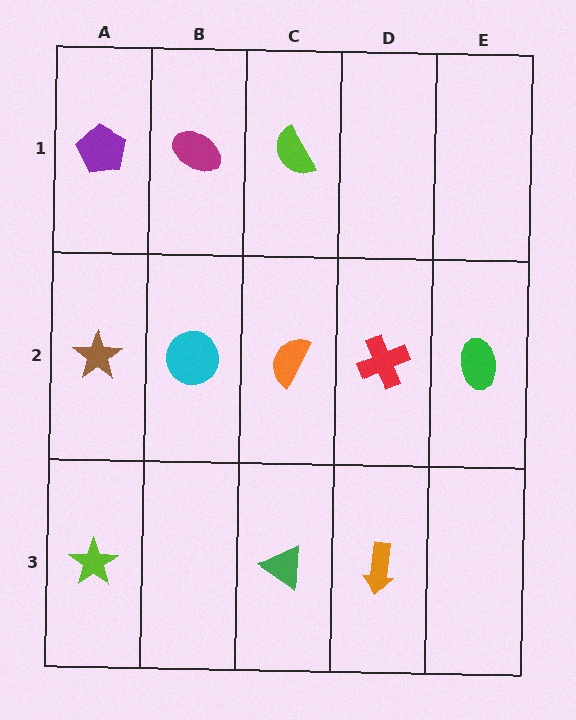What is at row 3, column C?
A green triangle.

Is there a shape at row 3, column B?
No, that cell is empty.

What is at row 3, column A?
A lime star.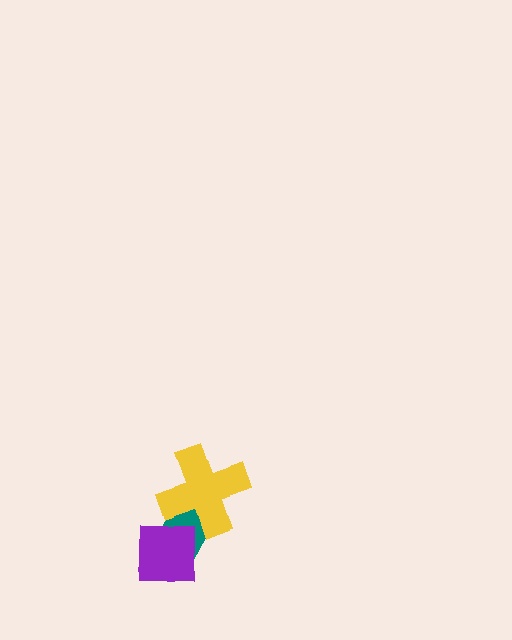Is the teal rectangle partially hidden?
Yes, it is partially covered by another shape.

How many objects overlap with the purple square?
1 object overlaps with the purple square.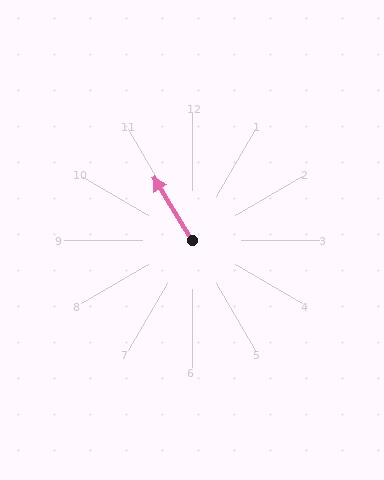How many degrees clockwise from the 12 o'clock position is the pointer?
Approximately 328 degrees.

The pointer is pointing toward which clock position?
Roughly 11 o'clock.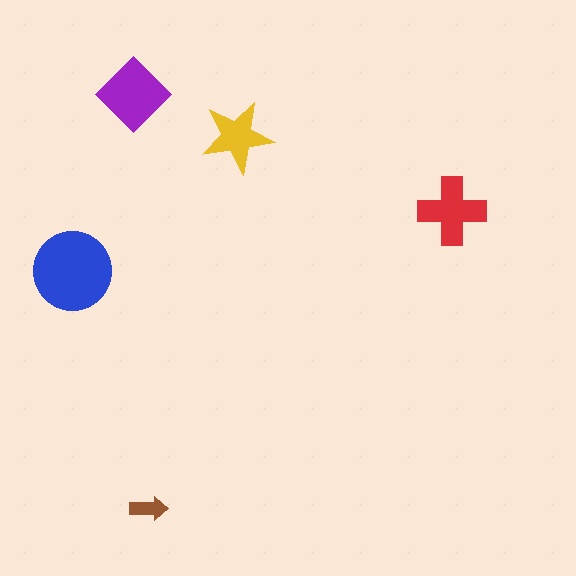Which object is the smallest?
The brown arrow.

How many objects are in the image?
There are 5 objects in the image.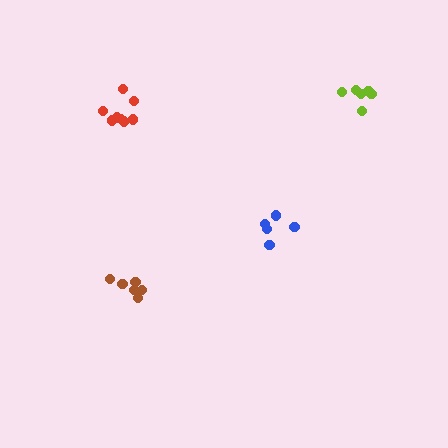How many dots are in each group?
Group 1: 6 dots, Group 2: 6 dots, Group 3: 8 dots, Group 4: 5 dots (25 total).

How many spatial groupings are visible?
There are 4 spatial groupings.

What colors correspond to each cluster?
The clusters are colored: brown, lime, red, blue.